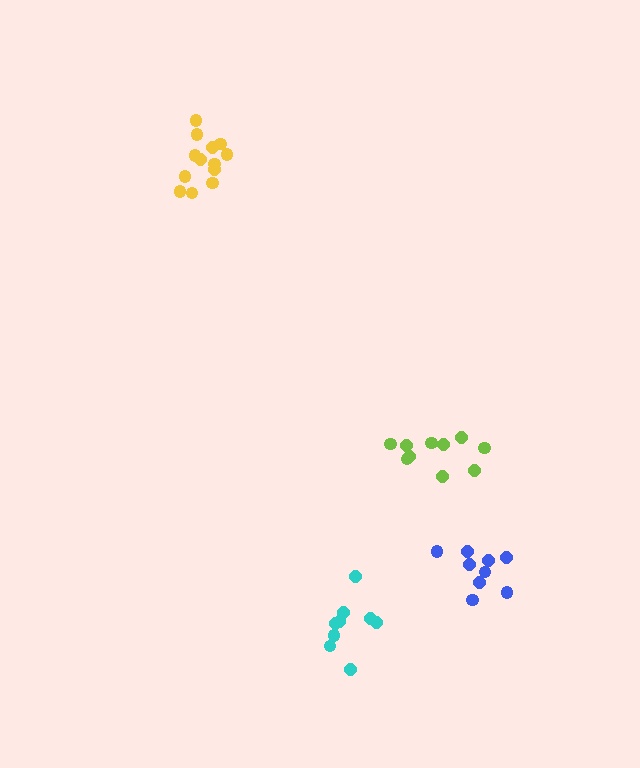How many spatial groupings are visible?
There are 4 spatial groupings.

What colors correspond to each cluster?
The clusters are colored: lime, cyan, blue, yellow.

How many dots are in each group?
Group 1: 10 dots, Group 2: 9 dots, Group 3: 9 dots, Group 4: 13 dots (41 total).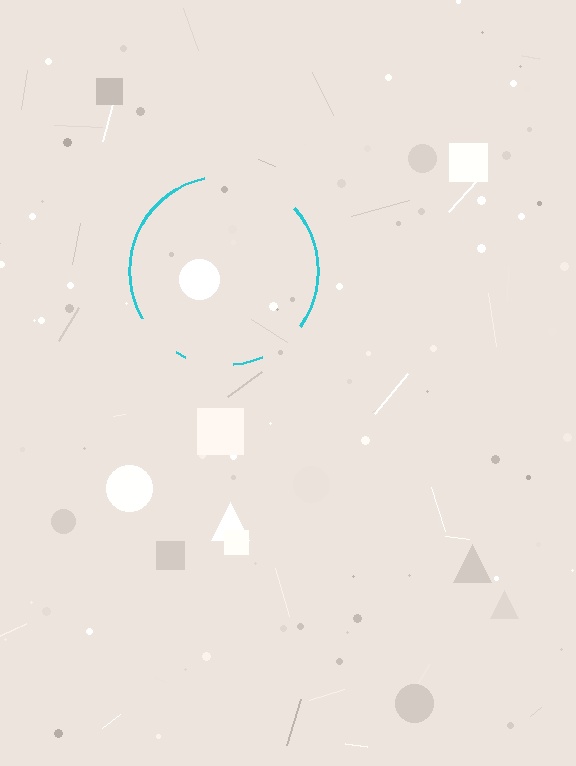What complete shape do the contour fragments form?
The contour fragments form a circle.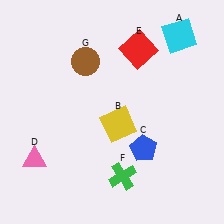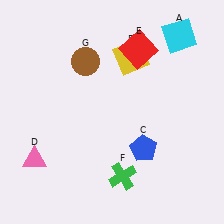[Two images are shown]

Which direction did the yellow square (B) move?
The yellow square (B) moved up.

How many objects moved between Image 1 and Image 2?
1 object moved between the two images.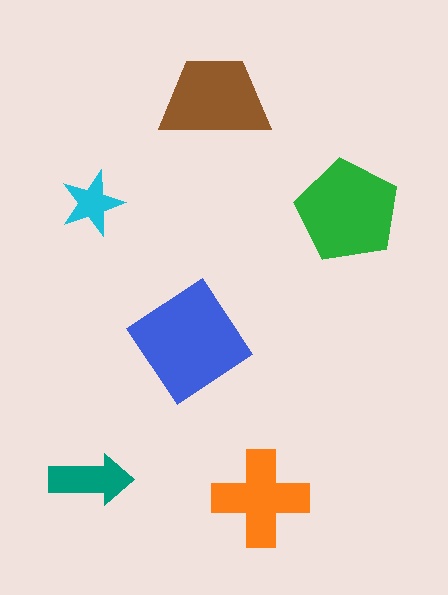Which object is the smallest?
The cyan star.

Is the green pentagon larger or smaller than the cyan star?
Larger.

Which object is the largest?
The blue diamond.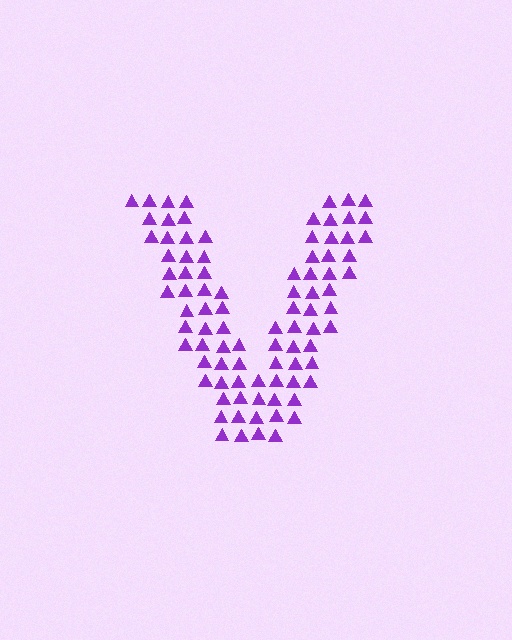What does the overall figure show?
The overall figure shows the letter V.